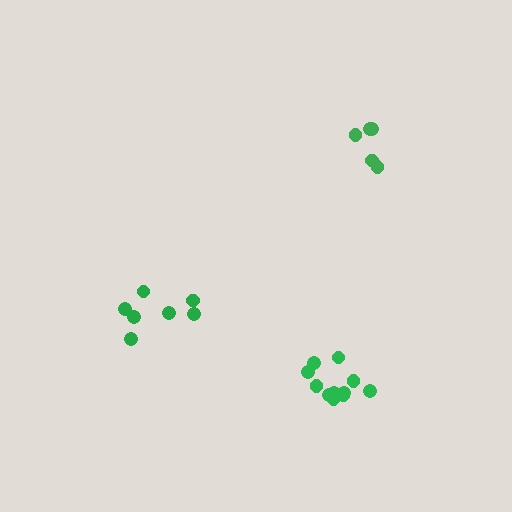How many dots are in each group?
Group 1: 5 dots, Group 2: 7 dots, Group 3: 11 dots (23 total).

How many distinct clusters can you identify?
There are 3 distinct clusters.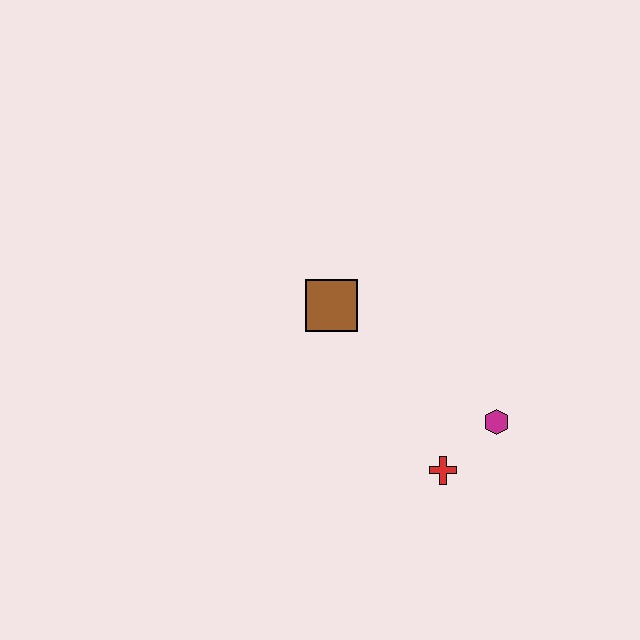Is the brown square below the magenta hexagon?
No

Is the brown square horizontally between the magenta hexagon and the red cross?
No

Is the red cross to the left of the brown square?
No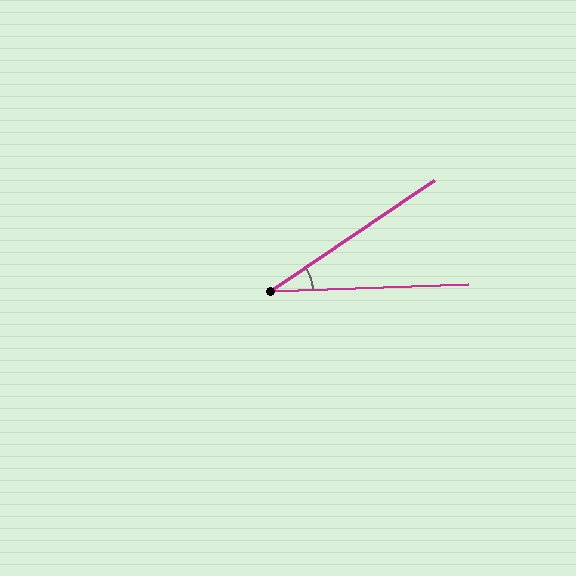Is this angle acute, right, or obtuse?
It is acute.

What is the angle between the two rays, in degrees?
Approximately 32 degrees.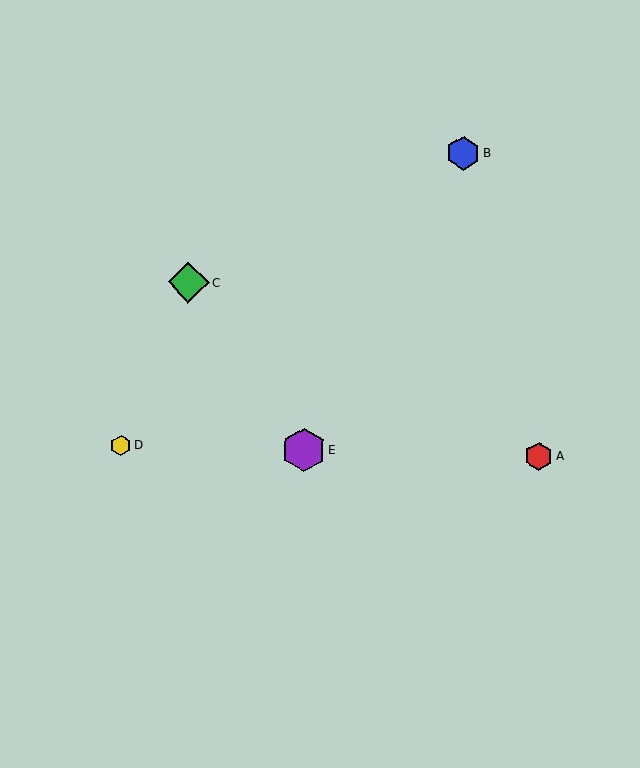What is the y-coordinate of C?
Object C is at y≈282.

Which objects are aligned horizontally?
Objects A, D, E are aligned horizontally.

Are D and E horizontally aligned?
Yes, both are at y≈445.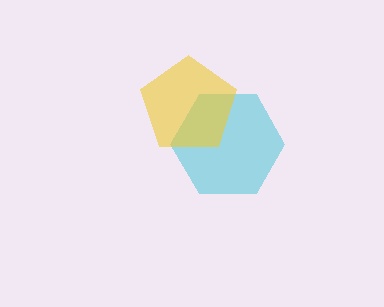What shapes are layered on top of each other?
The layered shapes are: a cyan hexagon, a yellow pentagon.